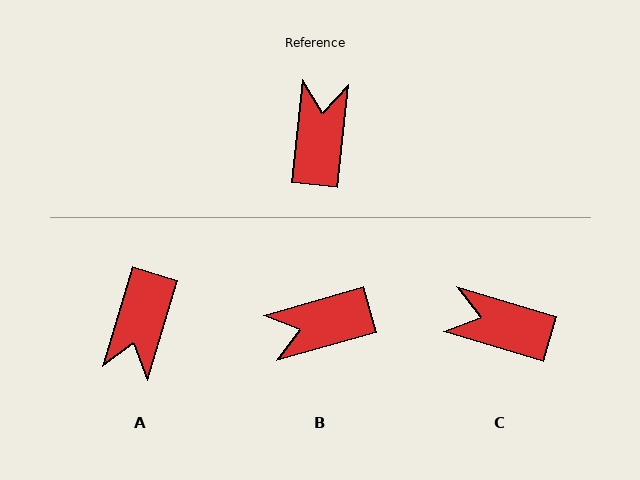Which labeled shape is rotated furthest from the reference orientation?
A, about 169 degrees away.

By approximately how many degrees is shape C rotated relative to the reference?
Approximately 79 degrees counter-clockwise.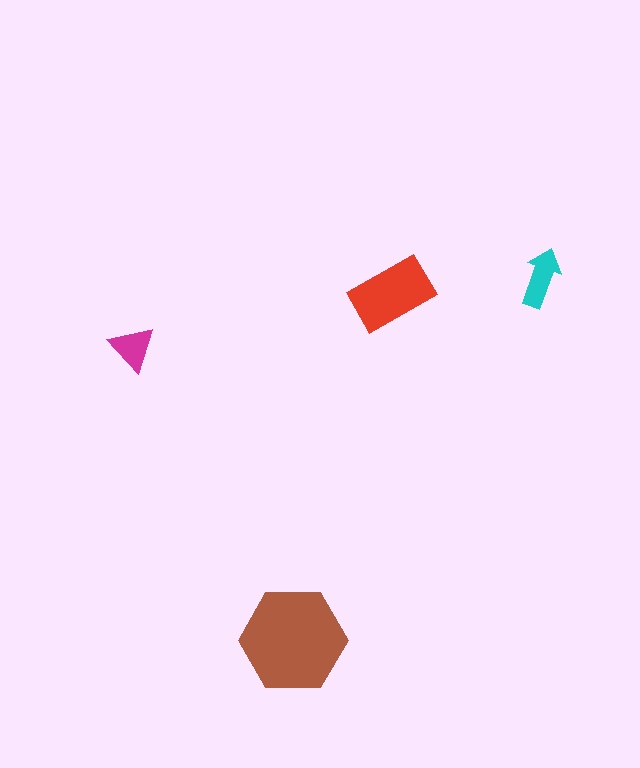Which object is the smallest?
The magenta triangle.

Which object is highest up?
The cyan arrow is topmost.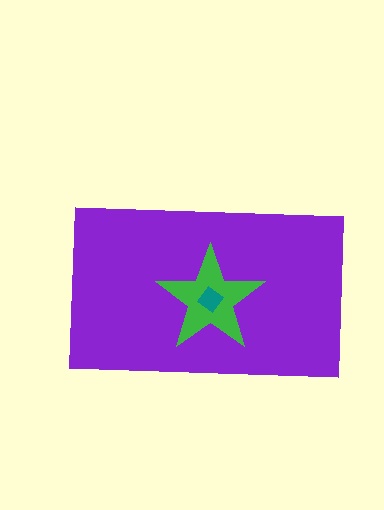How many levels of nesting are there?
3.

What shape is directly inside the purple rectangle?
The green star.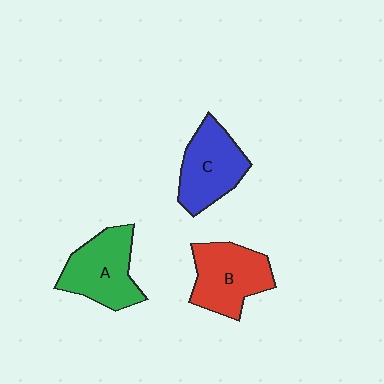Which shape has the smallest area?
Shape C (blue).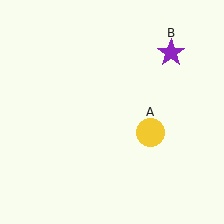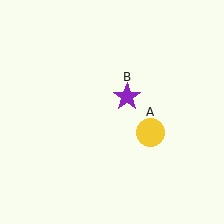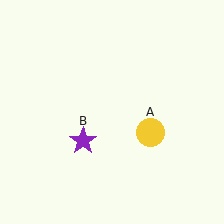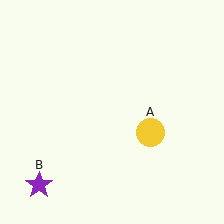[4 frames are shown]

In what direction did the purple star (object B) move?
The purple star (object B) moved down and to the left.